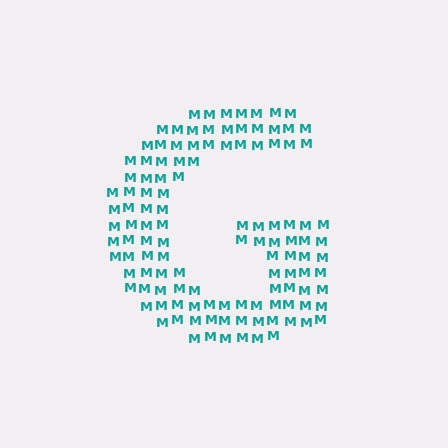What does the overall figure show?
The overall figure shows the letter G.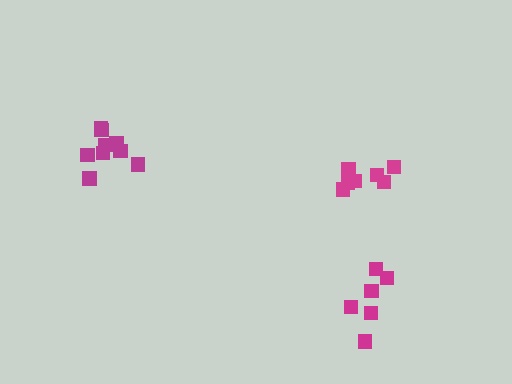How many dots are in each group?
Group 1: 7 dots, Group 2: 6 dots, Group 3: 9 dots (22 total).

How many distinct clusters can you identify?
There are 3 distinct clusters.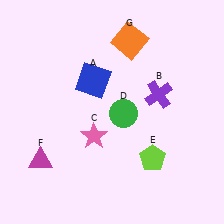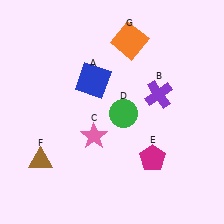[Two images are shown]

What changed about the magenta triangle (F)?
In Image 1, F is magenta. In Image 2, it changed to brown.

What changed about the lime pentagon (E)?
In Image 1, E is lime. In Image 2, it changed to magenta.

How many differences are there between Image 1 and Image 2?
There are 2 differences between the two images.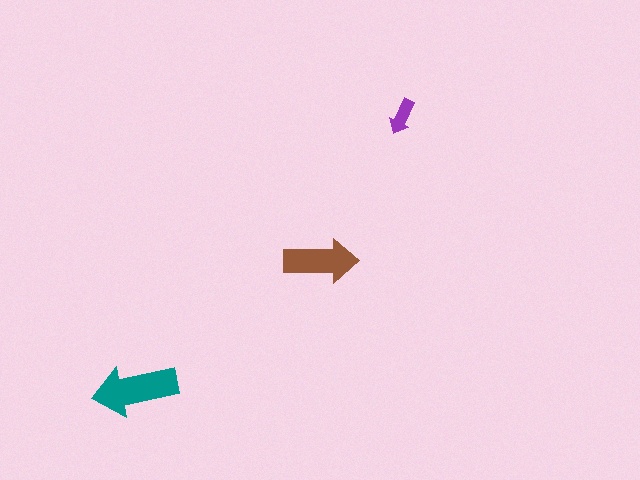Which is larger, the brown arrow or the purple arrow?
The brown one.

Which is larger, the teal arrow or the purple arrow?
The teal one.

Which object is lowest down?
The teal arrow is bottommost.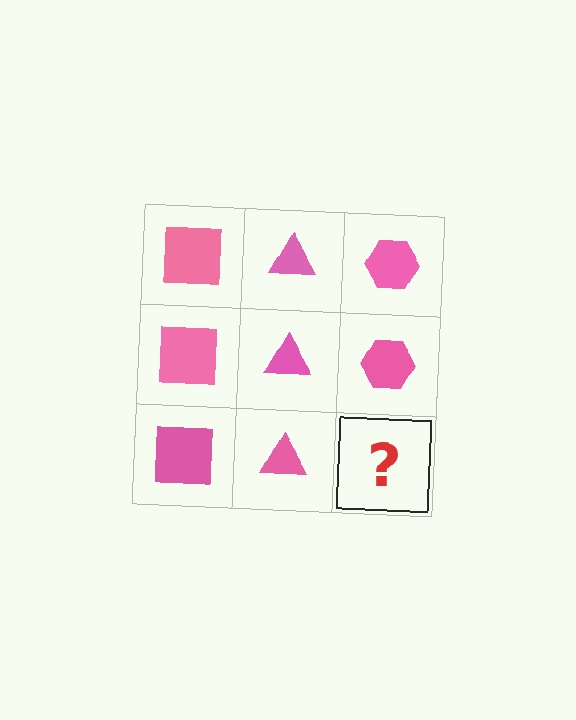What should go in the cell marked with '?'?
The missing cell should contain a pink hexagon.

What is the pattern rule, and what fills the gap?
The rule is that each column has a consistent shape. The gap should be filled with a pink hexagon.